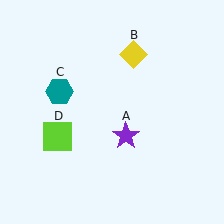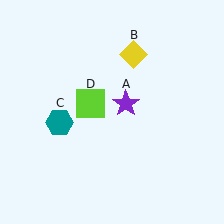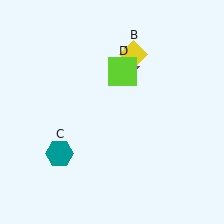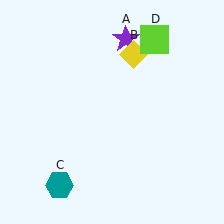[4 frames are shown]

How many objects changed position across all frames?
3 objects changed position: purple star (object A), teal hexagon (object C), lime square (object D).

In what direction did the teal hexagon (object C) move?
The teal hexagon (object C) moved down.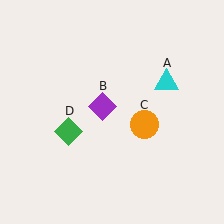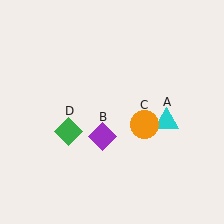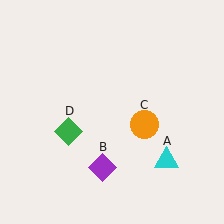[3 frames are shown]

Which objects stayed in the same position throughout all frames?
Orange circle (object C) and green diamond (object D) remained stationary.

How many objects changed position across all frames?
2 objects changed position: cyan triangle (object A), purple diamond (object B).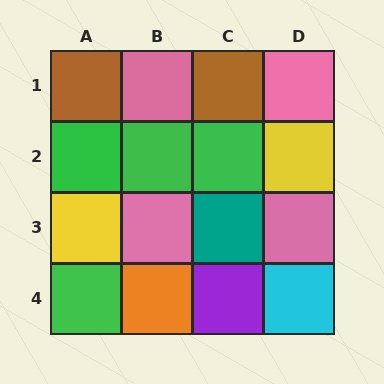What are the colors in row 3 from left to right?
Yellow, pink, teal, pink.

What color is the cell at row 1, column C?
Brown.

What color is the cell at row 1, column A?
Brown.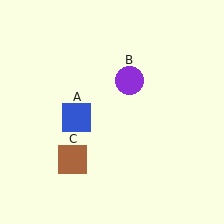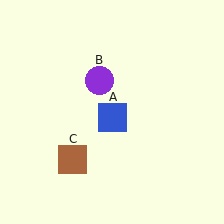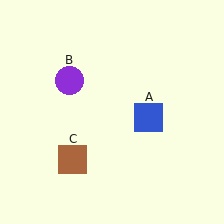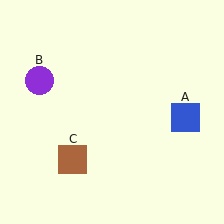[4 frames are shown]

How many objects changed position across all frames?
2 objects changed position: blue square (object A), purple circle (object B).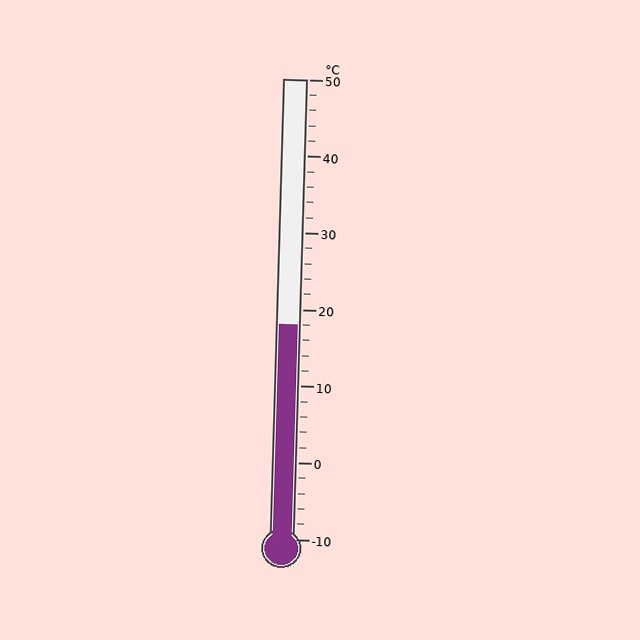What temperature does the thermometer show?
The thermometer shows approximately 18°C.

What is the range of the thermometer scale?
The thermometer scale ranges from -10°C to 50°C.